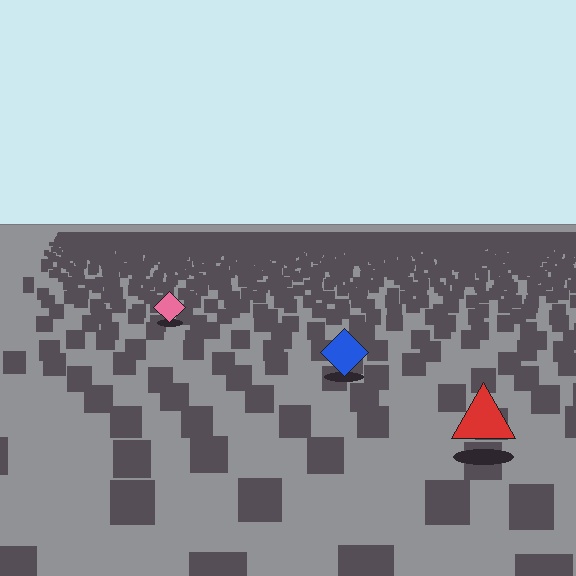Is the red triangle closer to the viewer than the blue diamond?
Yes. The red triangle is closer — you can tell from the texture gradient: the ground texture is coarser near it.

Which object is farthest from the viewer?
The pink diamond is farthest from the viewer. It appears smaller and the ground texture around it is denser.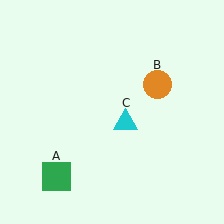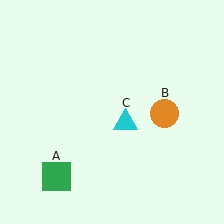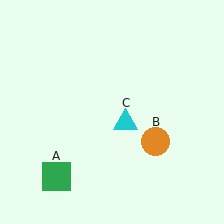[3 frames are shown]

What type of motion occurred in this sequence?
The orange circle (object B) rotated clockwise around the center of the scene.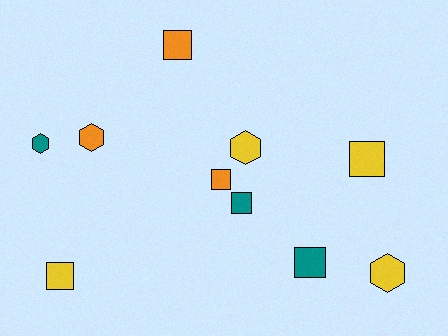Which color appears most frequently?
Yellow, with 4 objects.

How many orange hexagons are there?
There is 1 orange hexagon.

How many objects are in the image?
There are 10 objects.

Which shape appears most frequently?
Square, with 6 objects.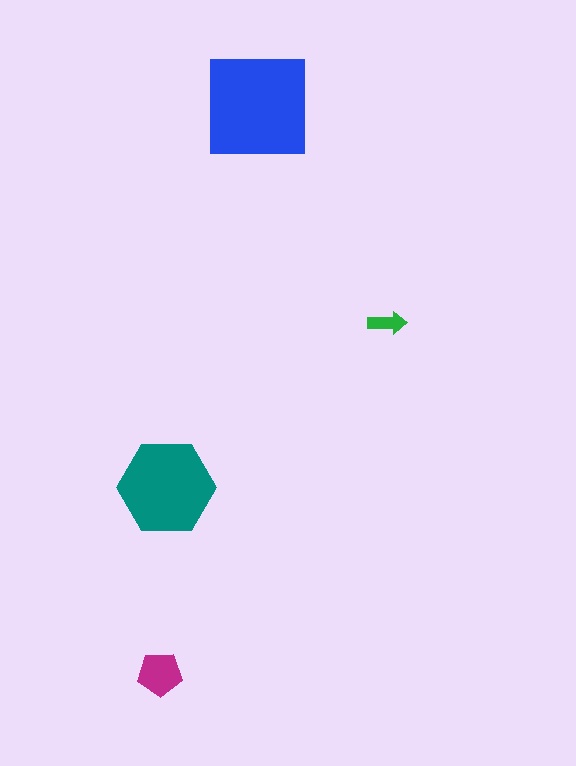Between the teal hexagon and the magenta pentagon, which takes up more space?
The teal hexagon.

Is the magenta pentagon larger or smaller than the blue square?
Smaller.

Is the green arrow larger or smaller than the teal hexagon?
Smaller.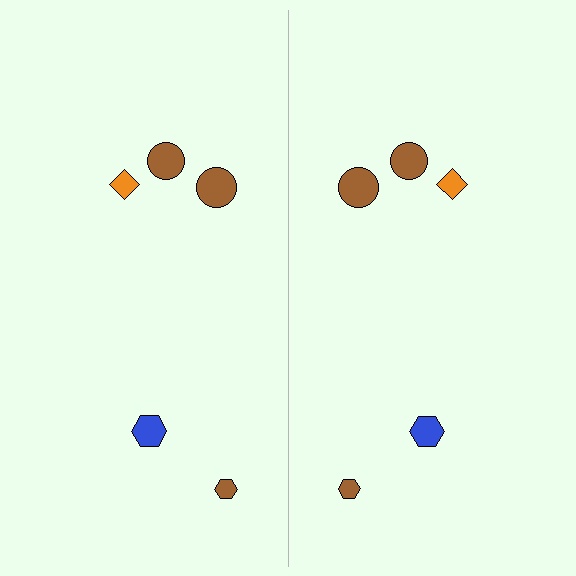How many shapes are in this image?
There are 10 shapes in this image.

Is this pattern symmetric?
Yes, this pattern has bilateral (reflection) symmetry.